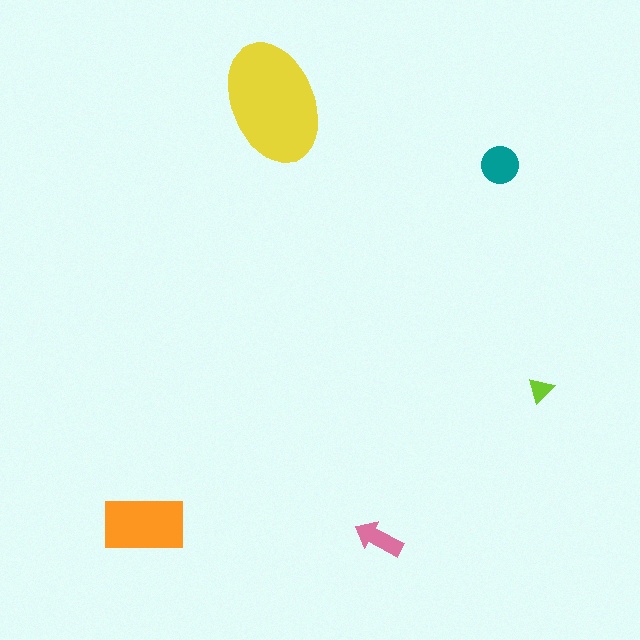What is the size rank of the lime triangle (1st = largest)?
5th.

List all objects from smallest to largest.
The lime triangle, the pink arrow, the teal circle, the orange rectangle, the yellow ellipse.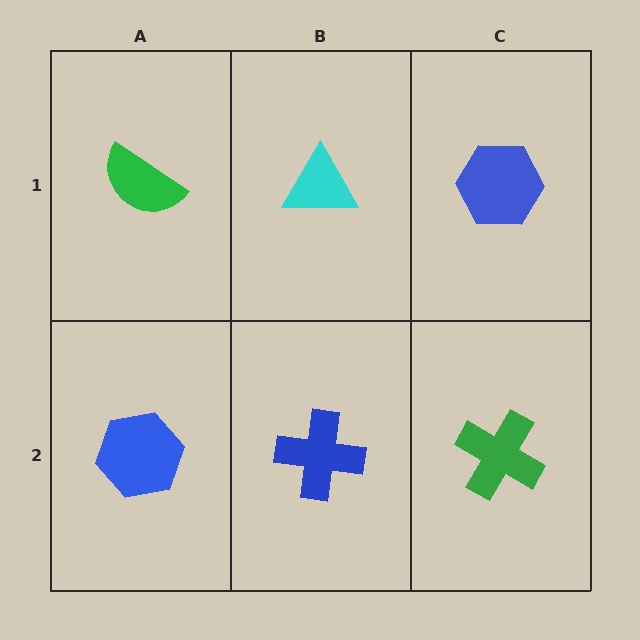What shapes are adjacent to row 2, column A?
A green semicircle (row 1, column A), a blue cross (row 2, column B).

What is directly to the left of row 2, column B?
A blue hexagon.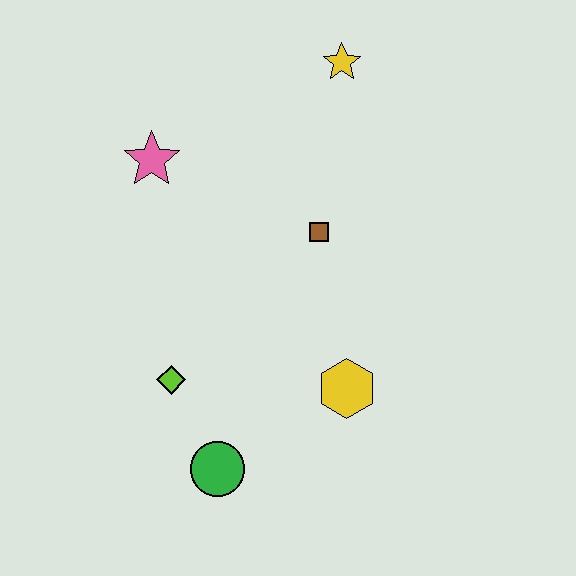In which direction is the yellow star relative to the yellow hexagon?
The yellow star is above the yellow hexagon.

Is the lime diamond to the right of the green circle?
No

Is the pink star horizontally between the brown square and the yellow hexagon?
No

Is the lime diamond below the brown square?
Yes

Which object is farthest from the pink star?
The green circle is farthest from the pink star.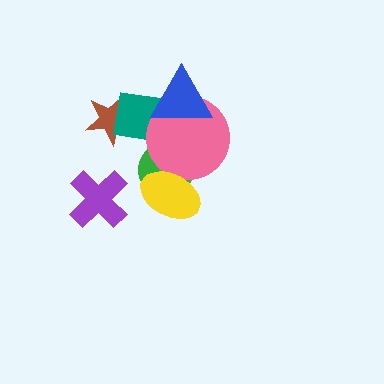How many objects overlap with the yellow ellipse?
2 objects overlap with the yellow ellipse.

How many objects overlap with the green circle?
2 objects overlap with the green circle.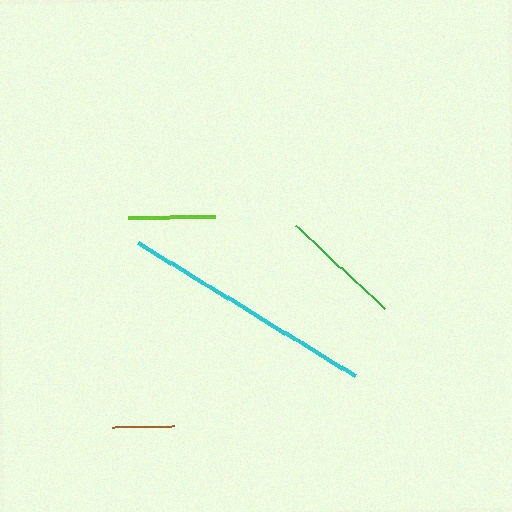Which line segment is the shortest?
The brown line is the shortest at approximately 62 pixels.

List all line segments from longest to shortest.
From longest to shortest: cyan, green, lime, brown.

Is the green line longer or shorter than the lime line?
The green line is longer than the lime line.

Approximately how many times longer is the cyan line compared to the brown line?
The cyan line is approximately 4.1 times the length of the brown line.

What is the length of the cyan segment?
The cyan segment is approximately 255 pixels long.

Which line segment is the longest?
The cyan line is the longest at approximately 255 pixels.